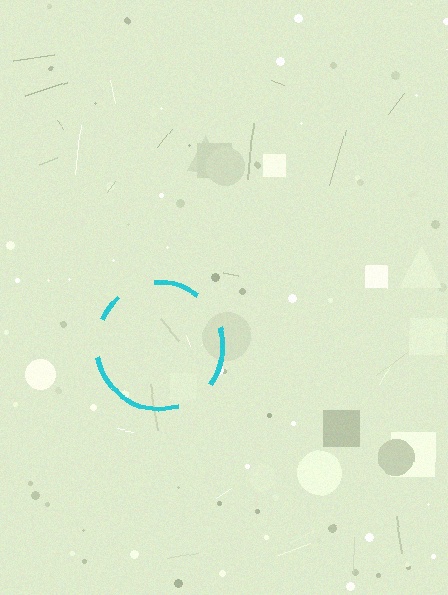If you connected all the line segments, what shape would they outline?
They would outline a circle.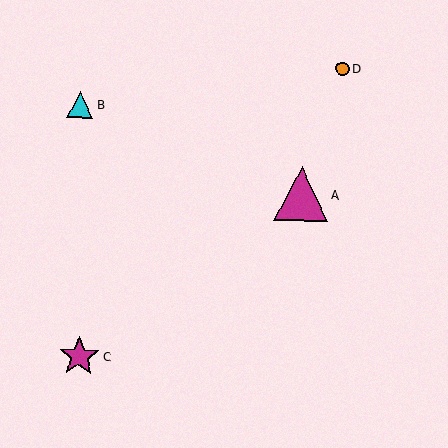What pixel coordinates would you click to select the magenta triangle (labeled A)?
Click at (301, 194) to select the magenta triangle A.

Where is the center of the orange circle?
The center of the orange circle is at (343, 69).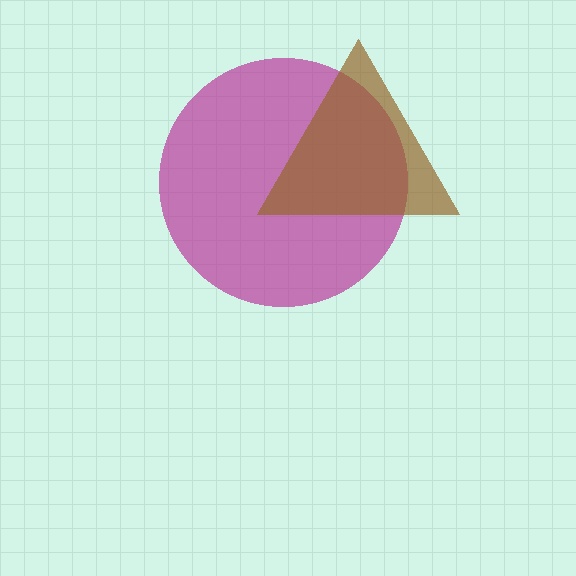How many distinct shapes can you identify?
There are 2 distinct shapes: a magenta circle, a brown triangle.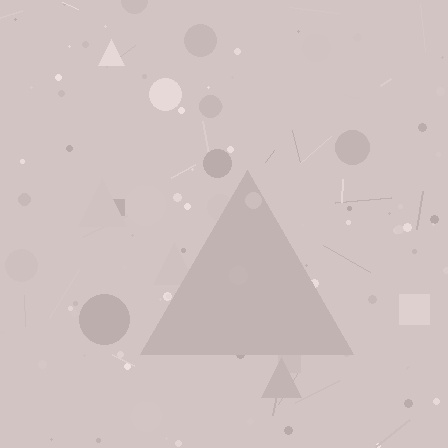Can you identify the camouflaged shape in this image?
The camouflaged shape is a triangle.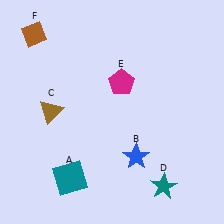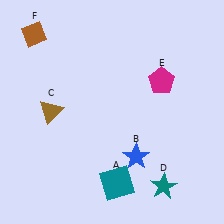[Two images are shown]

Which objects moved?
The objects that moved are: the teal square (A), the magenta pentagon (E).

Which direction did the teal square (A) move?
The teal square (A) moved right.